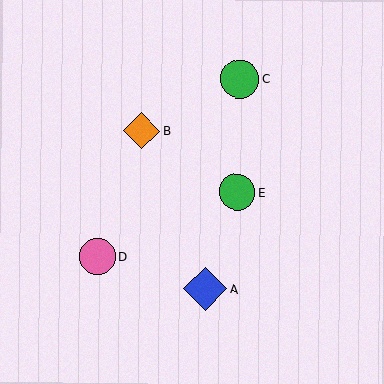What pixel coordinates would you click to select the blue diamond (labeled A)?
Click at (205, 289) to select the blue diamond A.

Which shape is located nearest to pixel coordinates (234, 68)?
The green circle (labeled C) at (240, 79) is nearest to that location.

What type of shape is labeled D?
Shape D is a pink circle.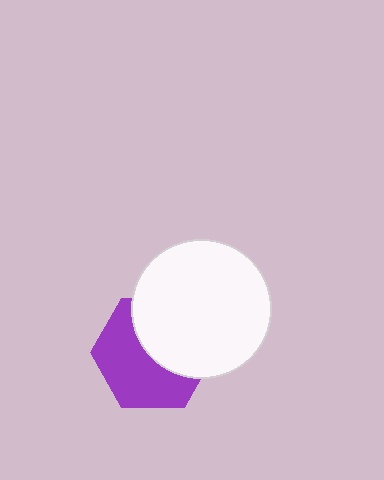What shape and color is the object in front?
The object in front is a white circle.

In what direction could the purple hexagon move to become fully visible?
The purple hexagon could move toward the lower-left. That would shift it out from behind the white circle entirely.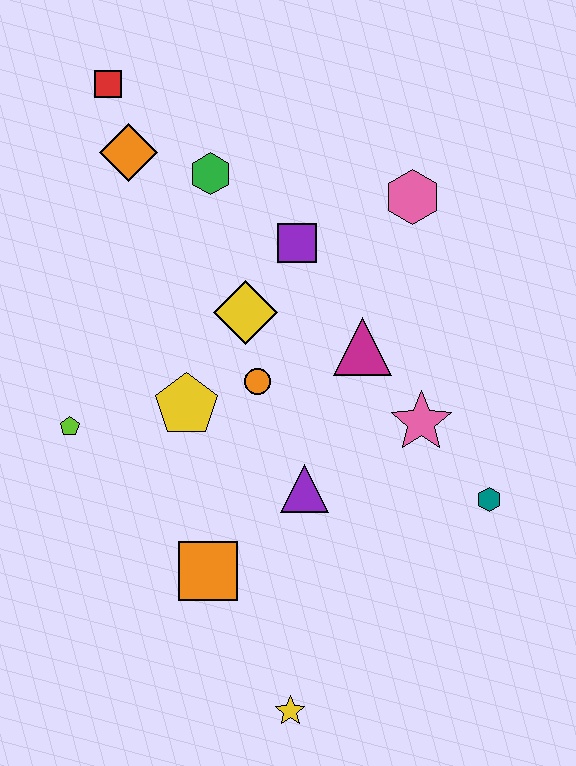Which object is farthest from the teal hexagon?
The red square is farthest from the teal hexagon.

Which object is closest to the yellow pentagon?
The orange circle is closest to the yellow pentagon.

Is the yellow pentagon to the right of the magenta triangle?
No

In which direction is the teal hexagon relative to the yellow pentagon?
The teal hexagon is to the right of the yellow pentagon.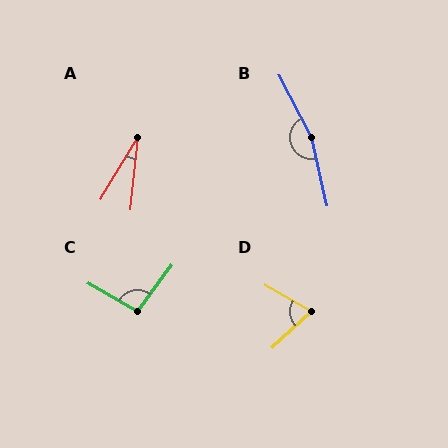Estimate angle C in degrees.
Approximately 97 degrees.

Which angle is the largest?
B, at approximately 165 degrees.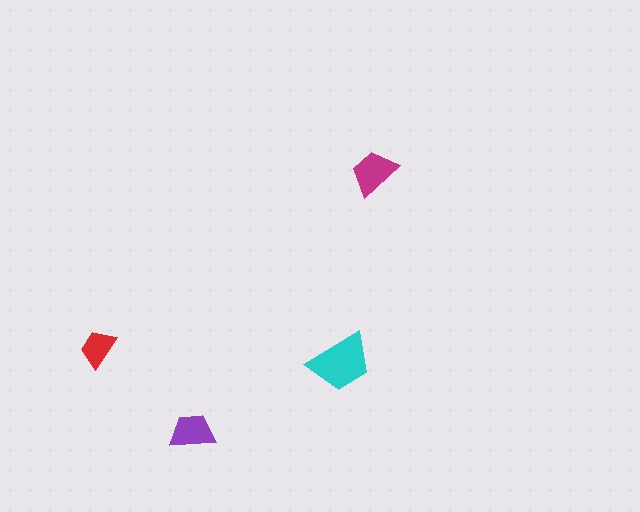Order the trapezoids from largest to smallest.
the cyan one, the magenta one, the purple one, the red one.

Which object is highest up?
The magenta trapezoid is topmost.